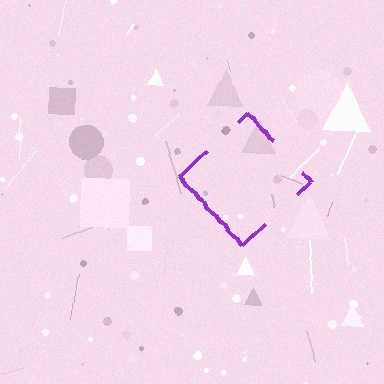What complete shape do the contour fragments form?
The contour fragments form a diamond.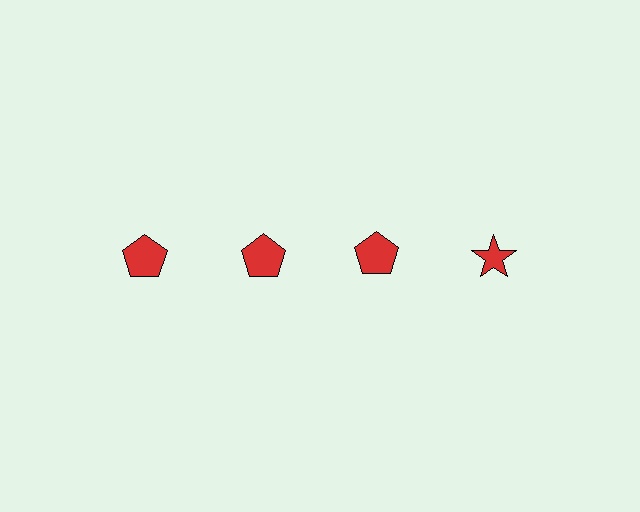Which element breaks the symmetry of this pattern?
The red star in the top row, second from right column breaks the symmetry. All other shapes are red pentagons.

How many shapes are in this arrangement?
There are 4 shapes arranged in a grid pattern.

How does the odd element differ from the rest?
It has a different shape: star instead of pentagon.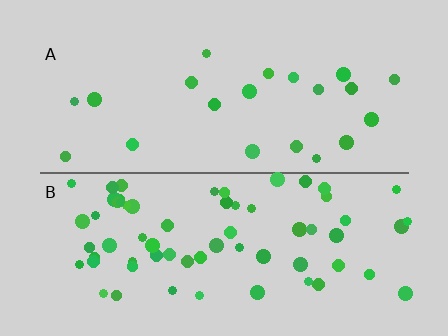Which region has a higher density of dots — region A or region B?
B (the bottom).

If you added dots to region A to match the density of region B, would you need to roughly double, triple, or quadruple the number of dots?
Approximately triple.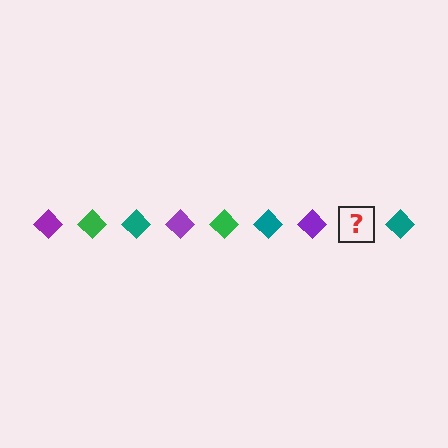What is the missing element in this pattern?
The missing element is a green diamond.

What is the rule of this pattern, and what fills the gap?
The rule is that the pattern cycles through purple, green, teal diamonds. The gap should be filled with a green diamond.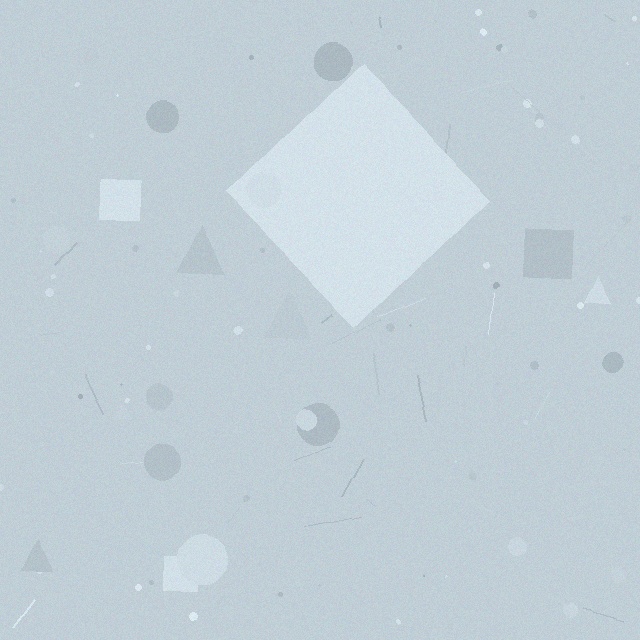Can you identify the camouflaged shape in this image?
The camouflaged shape is a diamond.